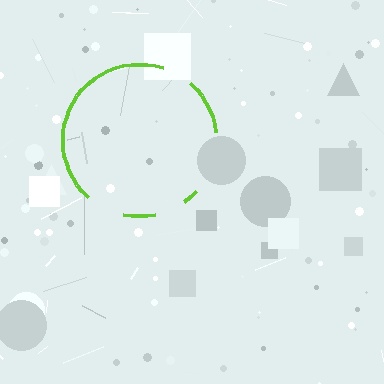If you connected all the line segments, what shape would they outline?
They would outline a circle.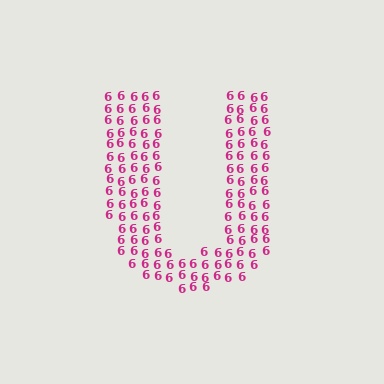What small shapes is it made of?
It is made of small digit 6's.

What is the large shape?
The large shape is the letter U.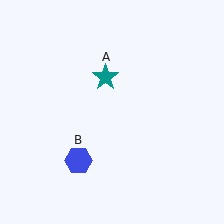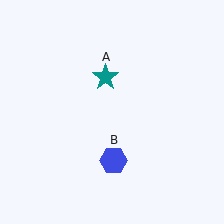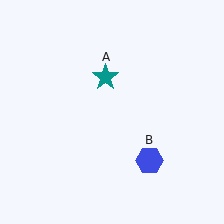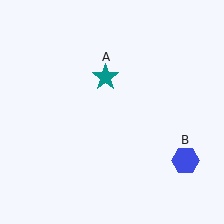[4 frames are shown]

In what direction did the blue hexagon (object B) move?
The blue hexagon (object B) moved right.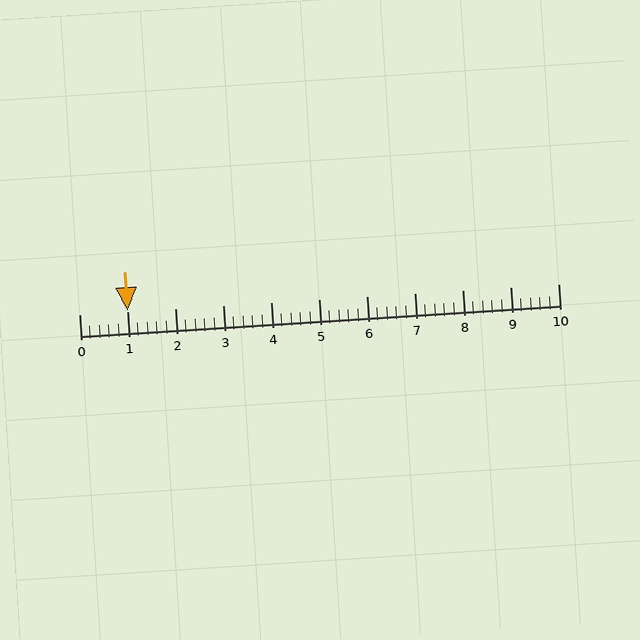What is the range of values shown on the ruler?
The ruler shows values from 0 to 10.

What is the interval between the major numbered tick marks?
The major tick marks are spaced 1 units apart.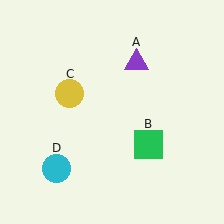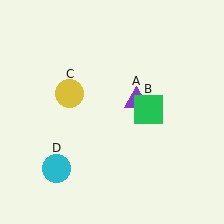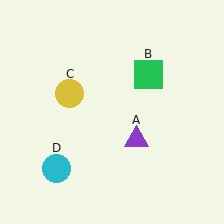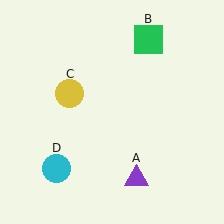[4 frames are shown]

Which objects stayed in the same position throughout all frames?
Yellow circle (object C) and cyan circle (object D) remained stationary.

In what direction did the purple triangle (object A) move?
The purple triangle (object A) moved down.